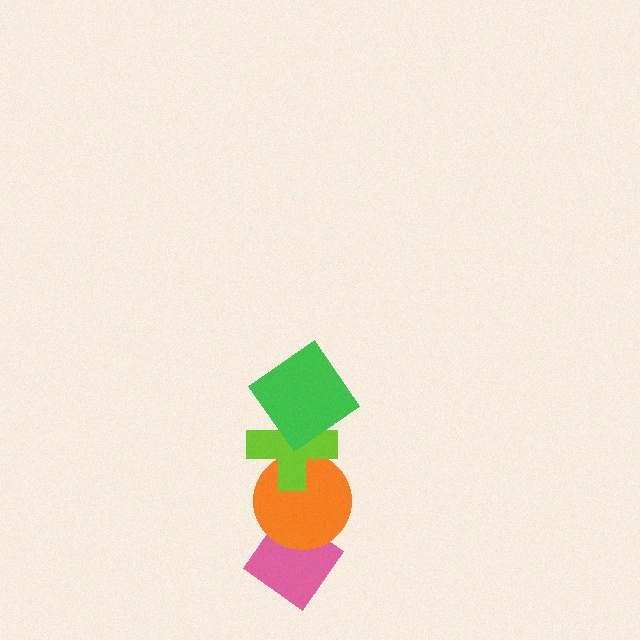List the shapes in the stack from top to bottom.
From top to bottom: the green diamond, the lime cross, the orange circle, the pink diamond.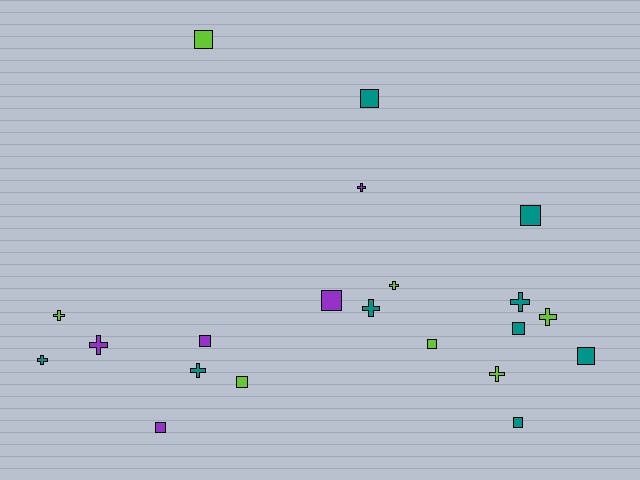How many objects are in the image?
There are 21 objects.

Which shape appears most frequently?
Square, with 11 objects.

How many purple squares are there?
There are 3 purple squares.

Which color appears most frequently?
Teal, with 9 objects.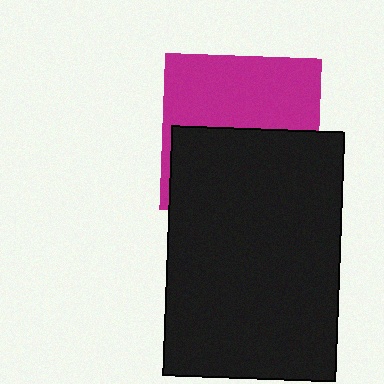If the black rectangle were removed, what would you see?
You would see the complete magenta square.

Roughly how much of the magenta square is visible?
About half of it is visible (roughly 49%).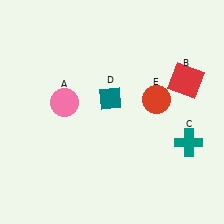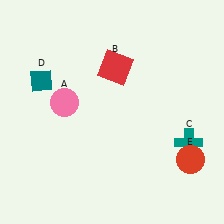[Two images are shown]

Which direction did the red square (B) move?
The red square (B) moved left.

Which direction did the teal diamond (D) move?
The teal diamond (D) moved left.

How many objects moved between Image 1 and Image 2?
3 objects moved between the two images.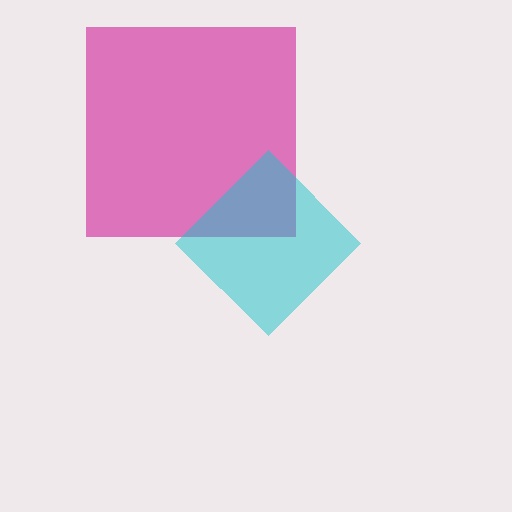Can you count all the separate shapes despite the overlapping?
Yes, there are 2 separate shapes.